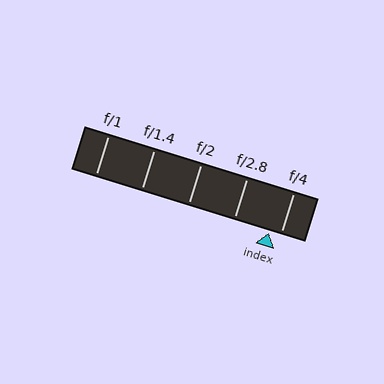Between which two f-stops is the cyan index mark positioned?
The index mark is between f/2.8 and f/4.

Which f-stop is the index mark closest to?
The index mark is closest to f/4.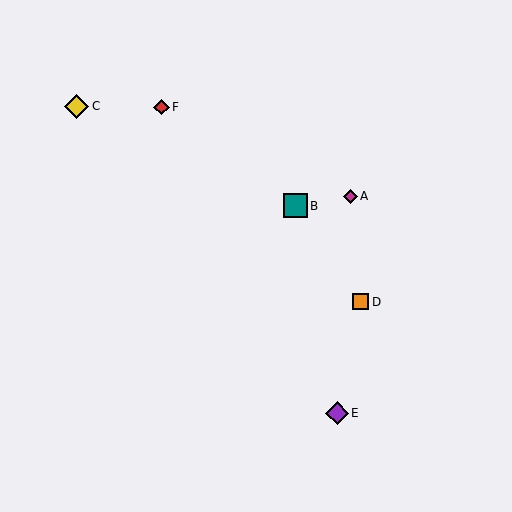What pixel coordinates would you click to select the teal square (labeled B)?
Click at (295, 206) to select the teal square B.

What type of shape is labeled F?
Shape F is a red diamond.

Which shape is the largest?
The yellow diamond (labeled C) is the largest.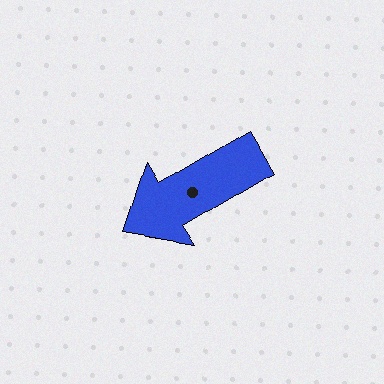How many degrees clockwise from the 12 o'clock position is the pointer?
Approximately 239 degrees.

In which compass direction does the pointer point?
Southwest.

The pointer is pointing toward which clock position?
Roughly 8 o'clock.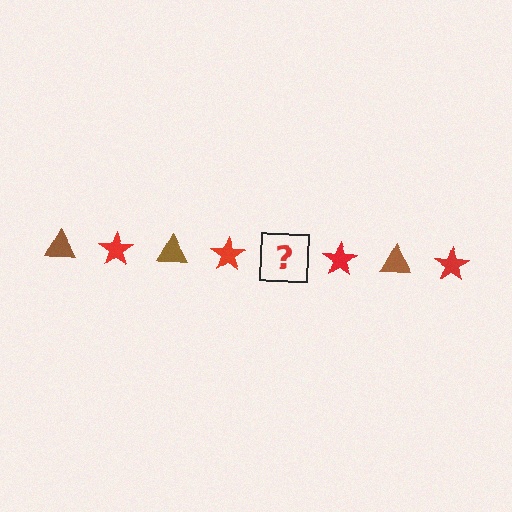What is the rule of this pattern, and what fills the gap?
The rule is that the pattern alternates between brown triangle and red star. The gap should be filled with a brown triangle.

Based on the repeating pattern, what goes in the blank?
The blank should be a brown triangle.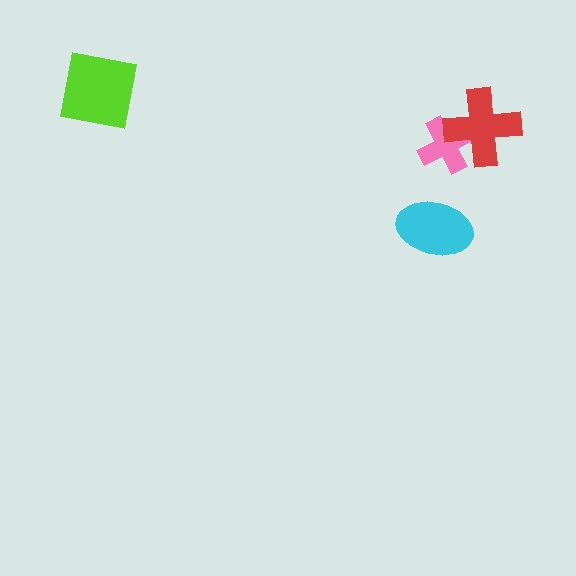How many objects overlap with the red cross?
1 object overlaps with the red cross.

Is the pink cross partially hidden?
Yes, it is partially covered by another shape.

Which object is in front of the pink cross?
The red cross is in front of the pink cross.